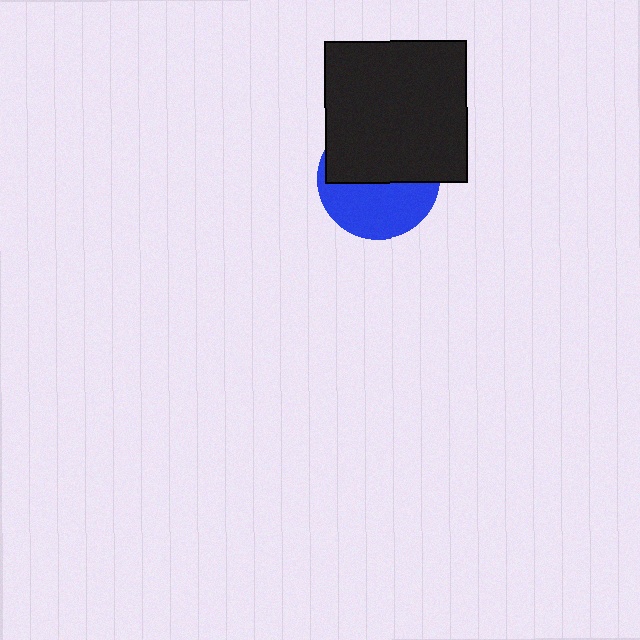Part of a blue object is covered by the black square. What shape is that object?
It is a circle.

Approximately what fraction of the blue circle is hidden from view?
Roughly 53% of the blue circle is hidden behind the black square.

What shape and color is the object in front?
The object in front is a black square.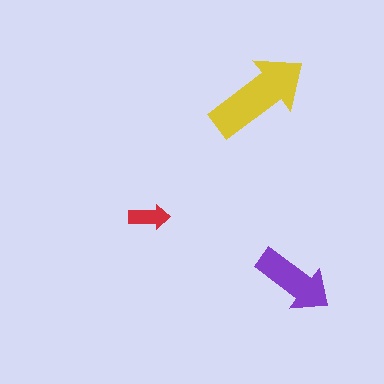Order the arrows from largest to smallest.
the yellow one, the purple one, the red one.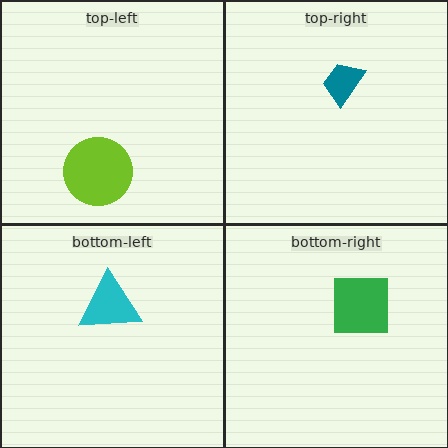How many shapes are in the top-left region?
1.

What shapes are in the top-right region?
The teal trapezoid.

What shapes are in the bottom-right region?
The green square.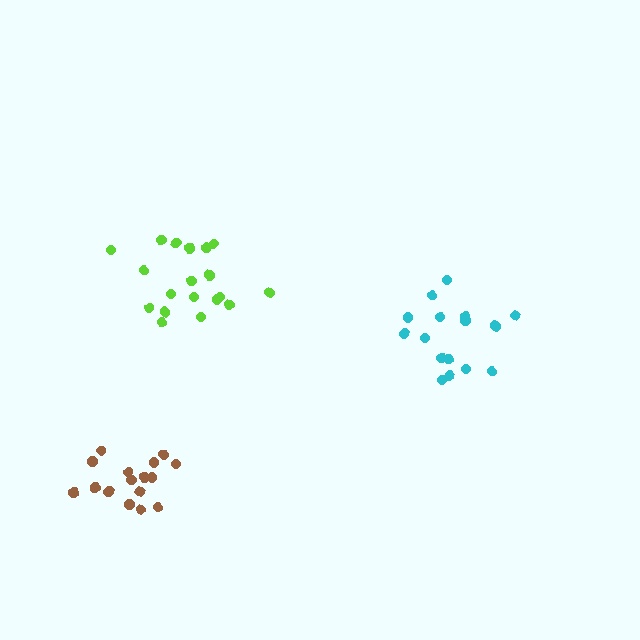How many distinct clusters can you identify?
There are 3 distinct clusters.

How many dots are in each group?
Group 1: 16 dots, Group 2: 16 dots, Group 3: 19 dots (51 total).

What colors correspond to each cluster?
The clusters are colored: brown, cyan, lime.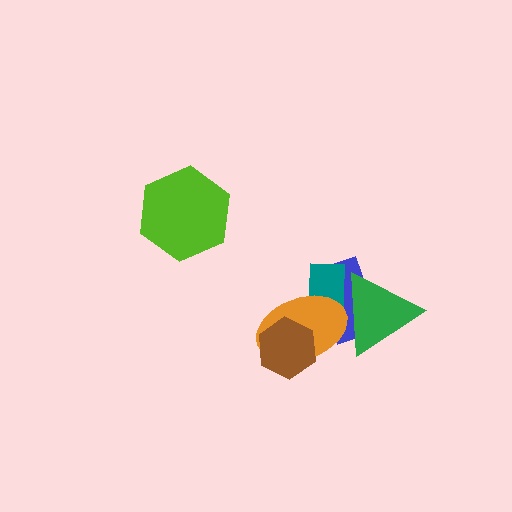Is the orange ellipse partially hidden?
Yes, it is partially covered by another shape.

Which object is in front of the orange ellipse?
The brown hexagon is in front of the orange ellipse.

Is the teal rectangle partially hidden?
Yes, it is partially covered by another shape.